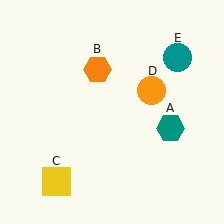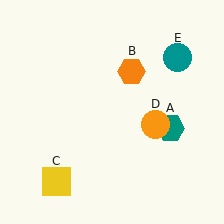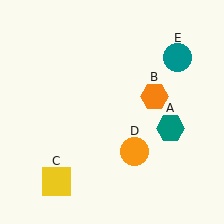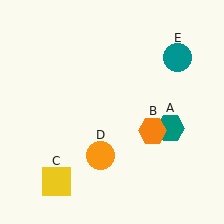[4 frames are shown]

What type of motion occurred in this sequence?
The orange hexagon (object B), orange circle (object D) rotated clockwise around the center of the scene.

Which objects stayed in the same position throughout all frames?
Teal hexagon (object A) and yellow square (object C) and teal circle (object E) remained stationary.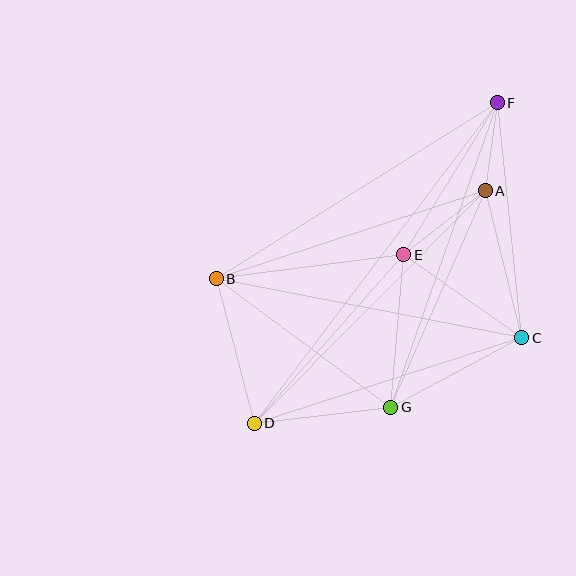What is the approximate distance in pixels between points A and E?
The distance between A and E is approximately 104 pixels.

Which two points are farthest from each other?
Points D and F are farthest from each other.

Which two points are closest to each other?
Points A and F are closest to each other.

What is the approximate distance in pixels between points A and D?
The distance between A and D is approximately 328 pixels.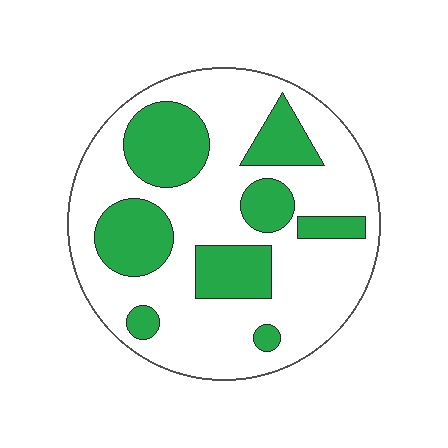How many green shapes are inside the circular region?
8.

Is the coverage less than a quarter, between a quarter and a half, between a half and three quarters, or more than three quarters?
Between a quarter and a half.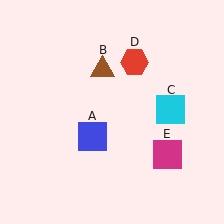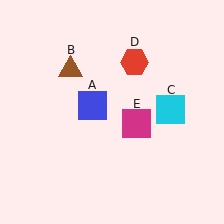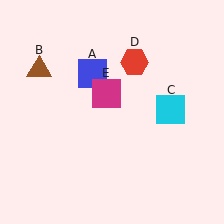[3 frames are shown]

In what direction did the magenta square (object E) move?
The magenta square (object E) moved up and to the left.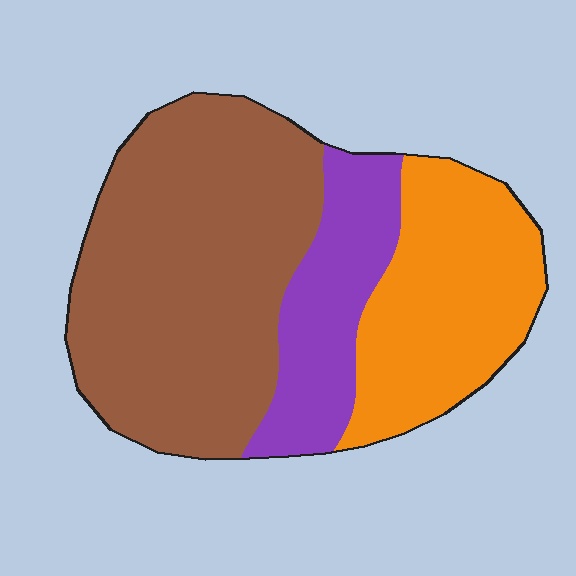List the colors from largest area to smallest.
From largest to smallest: brown, orange, purple.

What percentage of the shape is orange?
Orange takes up between a sixth and a third of the shape.